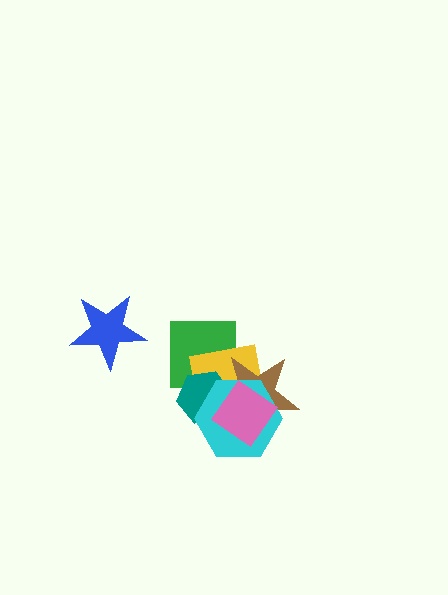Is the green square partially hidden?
Yes, it is partially covered by another shape.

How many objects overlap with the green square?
3 objects overlap with the green square.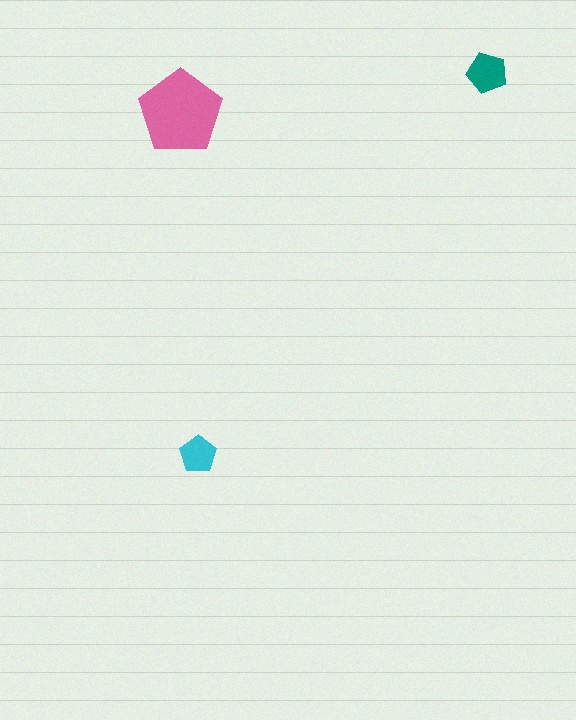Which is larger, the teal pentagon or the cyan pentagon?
The teal one.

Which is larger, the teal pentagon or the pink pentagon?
The pink one.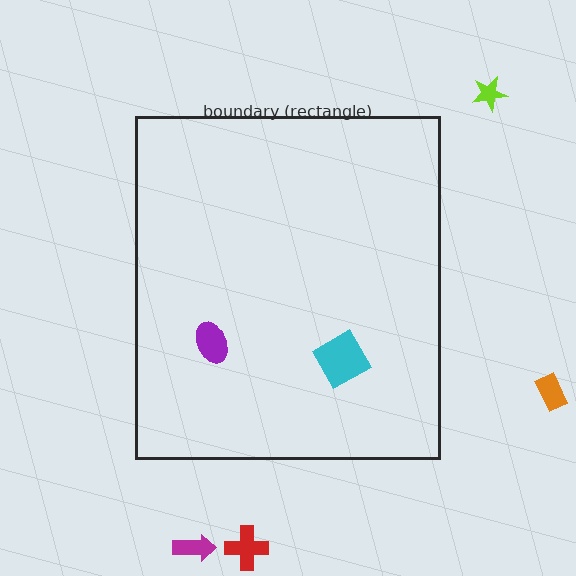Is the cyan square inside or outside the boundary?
Inside.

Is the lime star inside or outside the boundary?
Outside.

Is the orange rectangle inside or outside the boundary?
Outside.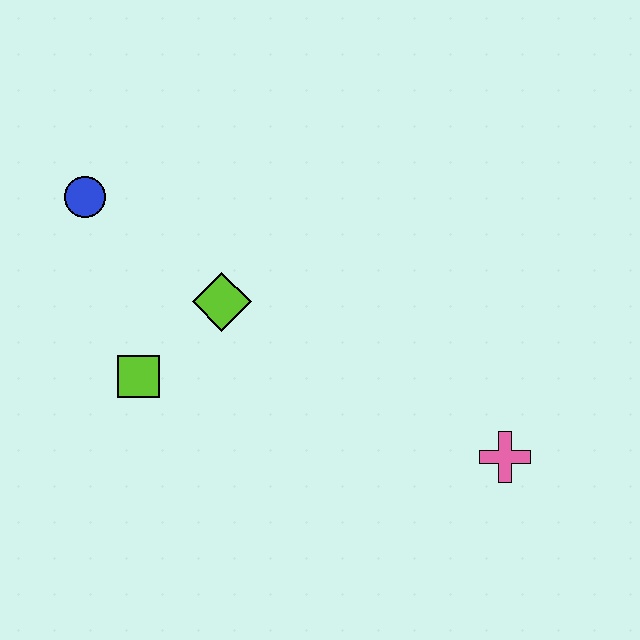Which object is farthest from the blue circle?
The pink cross is farthest from the blue circle.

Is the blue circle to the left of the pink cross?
Yes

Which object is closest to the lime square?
The lime diamond is closest to the lime square.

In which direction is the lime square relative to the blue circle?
The lime square is below the blue circle.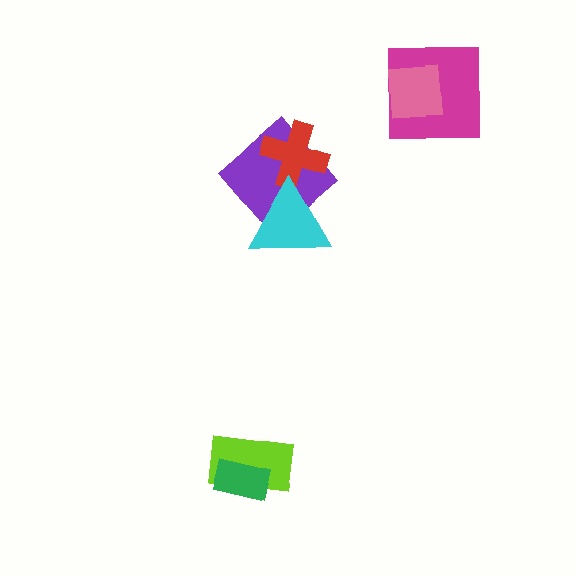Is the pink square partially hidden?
No, no other shape covers it.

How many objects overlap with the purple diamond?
2 objects overlap with the purple diamond.